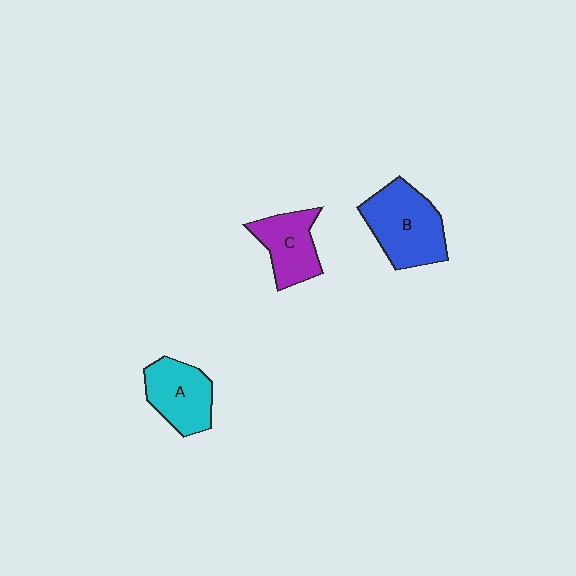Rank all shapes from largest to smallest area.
From largest to smallest: B (blue), A (cyan), C (purple).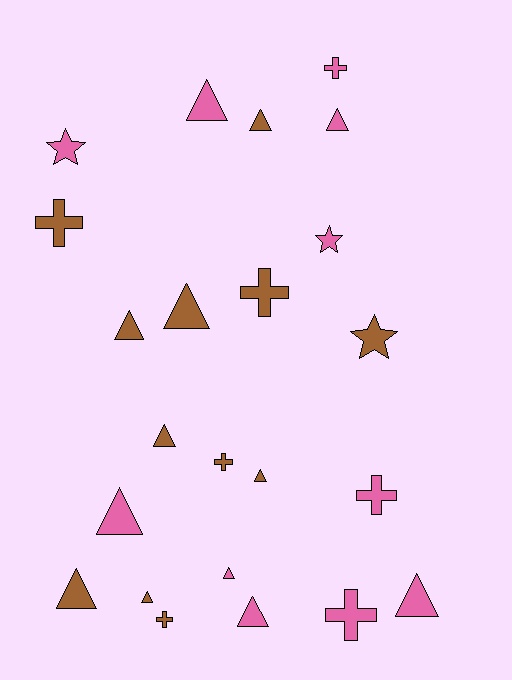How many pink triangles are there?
There are 6 pink triangles.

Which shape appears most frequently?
Triangle, with 13 objects.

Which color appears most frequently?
Brown, with 12 objects.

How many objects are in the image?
There are 23 objects.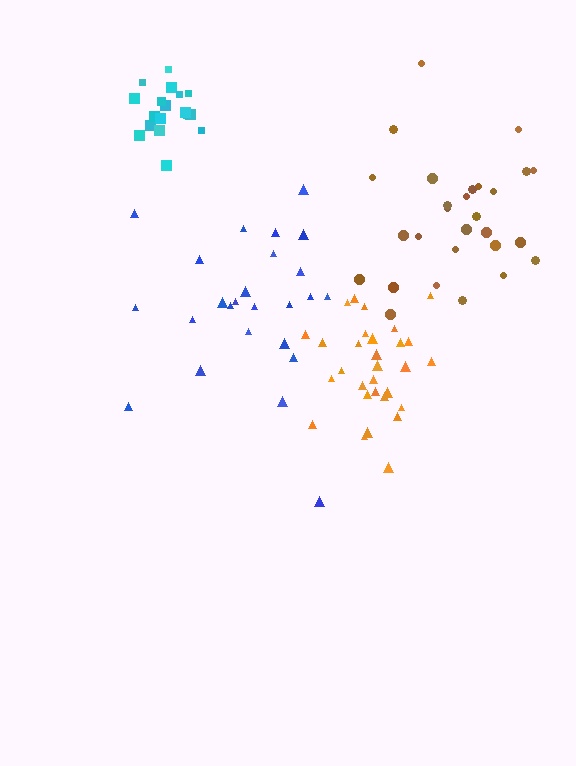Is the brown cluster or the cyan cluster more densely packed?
Cyan.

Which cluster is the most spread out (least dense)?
Blue.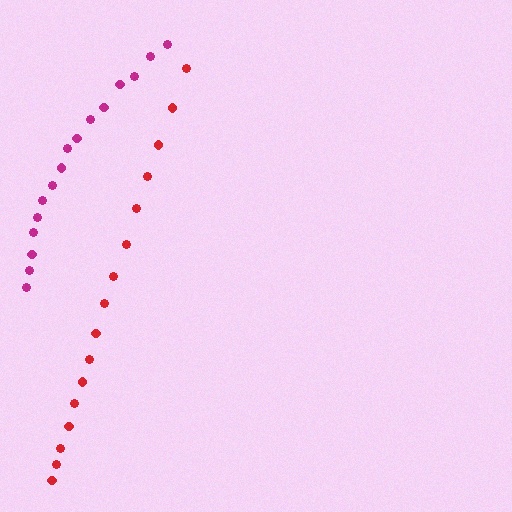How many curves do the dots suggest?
There are 2 distinct paths.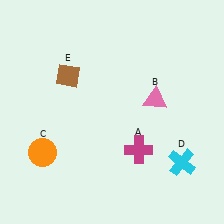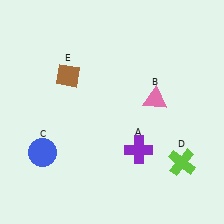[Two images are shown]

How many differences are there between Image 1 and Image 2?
There are 3 differences between the two images.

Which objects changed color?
A changed from magenta to purple. C changed from orange to blue. D changed from cyan to lime.